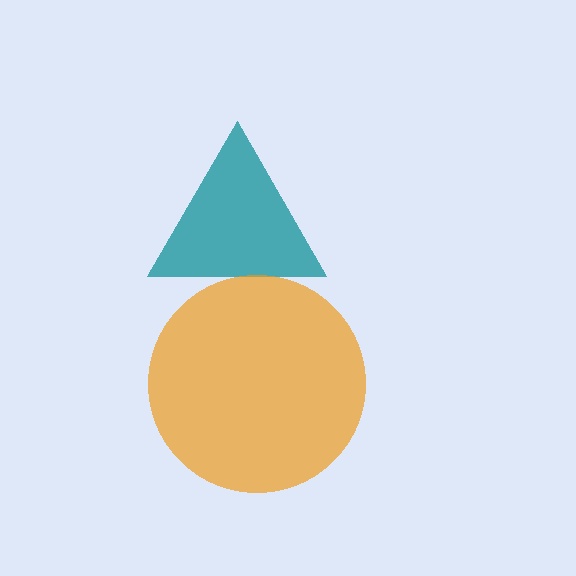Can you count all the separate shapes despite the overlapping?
Yes, there are 2 separate shapes.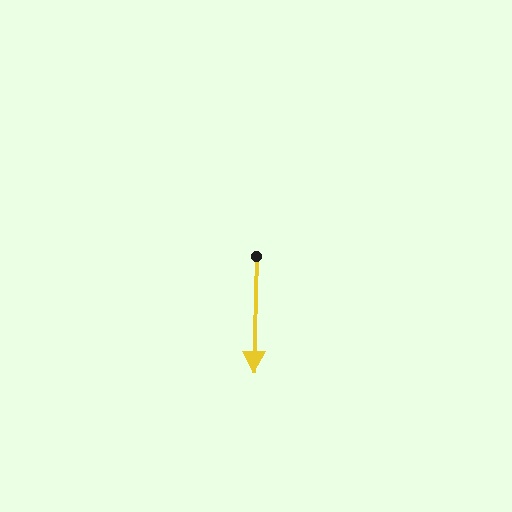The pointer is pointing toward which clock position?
Roughly 6 o'clock.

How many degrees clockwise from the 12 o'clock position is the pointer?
Approximately 181 degrees.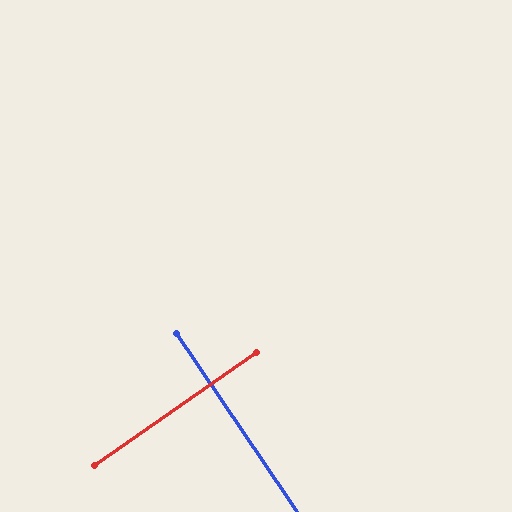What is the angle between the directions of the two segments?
Approximately 89 degrees.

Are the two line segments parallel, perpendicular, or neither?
Perpendicular — they meet at approximately 89°.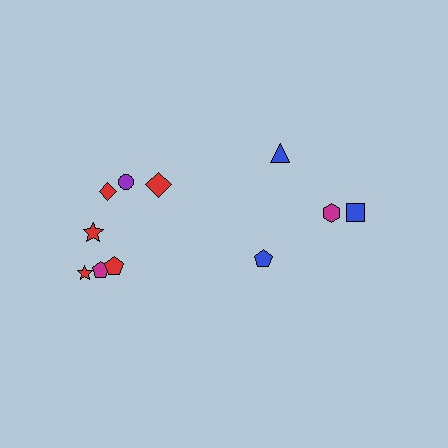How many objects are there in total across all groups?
There are 11 objects.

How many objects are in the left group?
There are 7 objects.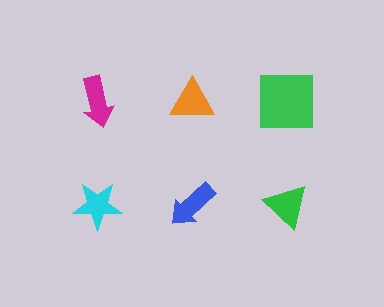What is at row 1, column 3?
A green square.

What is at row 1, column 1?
A magenta arrow.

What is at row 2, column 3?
A green triangle.